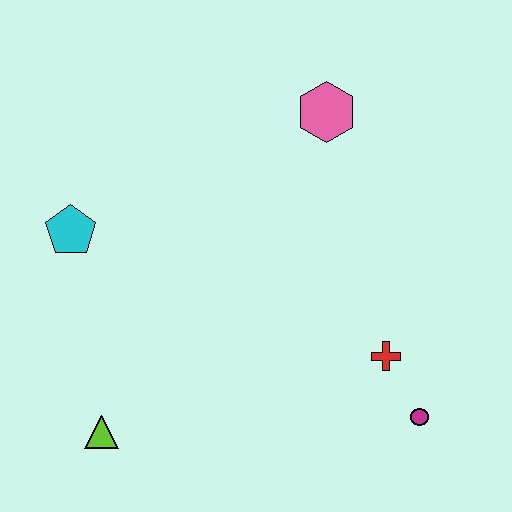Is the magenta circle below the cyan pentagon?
Yes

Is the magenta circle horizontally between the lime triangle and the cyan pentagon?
No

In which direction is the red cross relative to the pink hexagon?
The red cross is below the pink hexagon.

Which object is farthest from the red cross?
The cyan pentagon is farthest from the red cross.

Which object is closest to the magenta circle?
The red cross is closest to the magenta circle.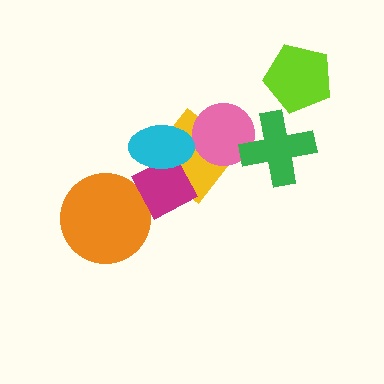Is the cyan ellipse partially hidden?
No, no other shape covers it.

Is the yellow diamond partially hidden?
Yes, it is partially covered by another shape.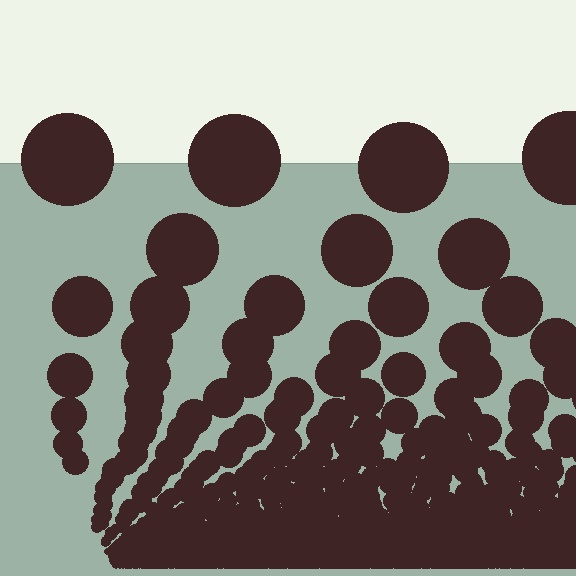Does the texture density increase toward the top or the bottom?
Density increases toward the bottom.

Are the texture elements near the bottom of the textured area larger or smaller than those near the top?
Smaller. The gradient is inverted — elements near the bottom are smaller and denser.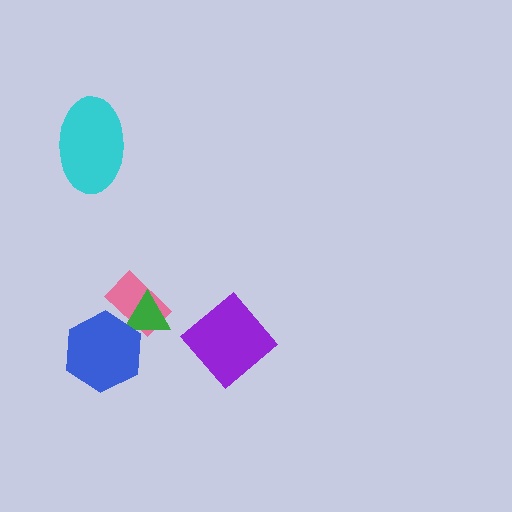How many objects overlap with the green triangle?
2 objects overlap with the green triangle.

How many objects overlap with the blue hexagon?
2 objects overlap with the blue hexagon.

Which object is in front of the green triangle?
The blue hexagon is in front of the green triangle.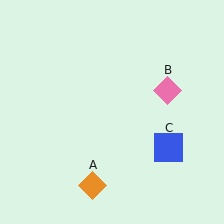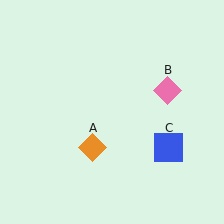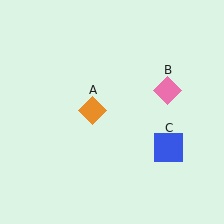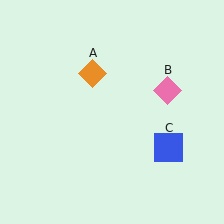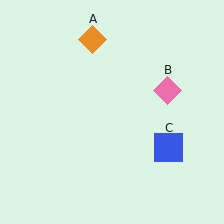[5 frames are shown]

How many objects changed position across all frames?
1 object changed position: orange diamond (object A).